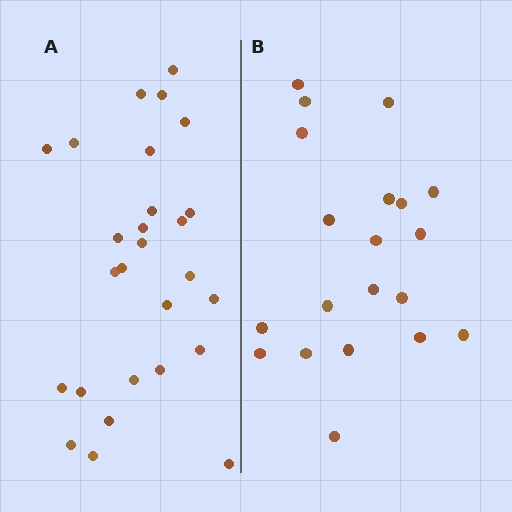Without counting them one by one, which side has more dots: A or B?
Region A (the left region) has more dots.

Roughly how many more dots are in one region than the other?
Region A has roughly 8 or so more dots than region B.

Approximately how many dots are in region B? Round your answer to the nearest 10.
About 20 dots.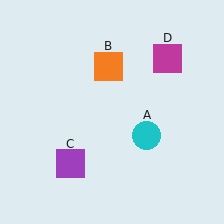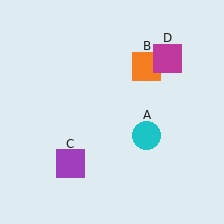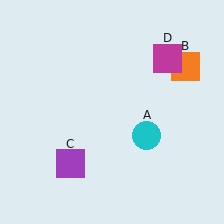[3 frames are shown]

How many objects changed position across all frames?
1 object changed position: orange square (object B).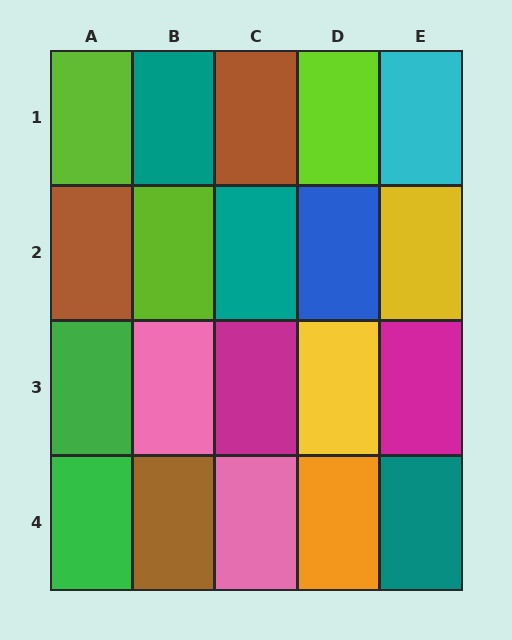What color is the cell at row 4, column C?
Pink.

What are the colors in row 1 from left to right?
Lime, teal, brown, lime, cyan.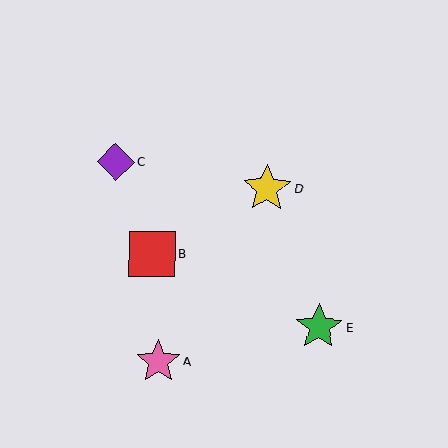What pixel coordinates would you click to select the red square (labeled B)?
Click at (152, 254) to select the red square B.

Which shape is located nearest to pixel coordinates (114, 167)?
The purple diamond (labeled C) at (116, 162) is nearest to that location.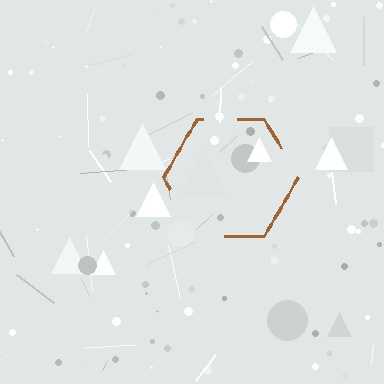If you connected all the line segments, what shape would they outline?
They would outline a hexagon.